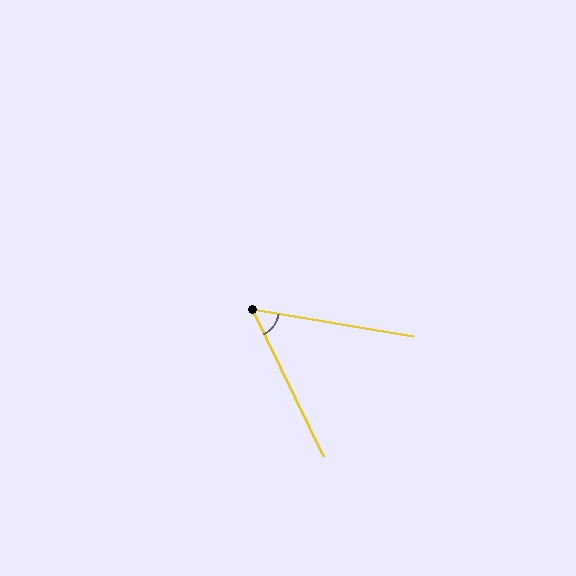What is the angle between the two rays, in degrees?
Approximately 55 degrees.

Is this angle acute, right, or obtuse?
It is acute.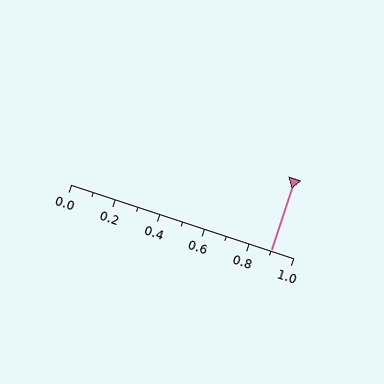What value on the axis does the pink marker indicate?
The marker indicates approximately 0.9.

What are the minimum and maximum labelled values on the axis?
The axis runs from 0.0 to 1.0.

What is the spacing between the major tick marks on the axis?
The major ticks are spaced 0.2 apart.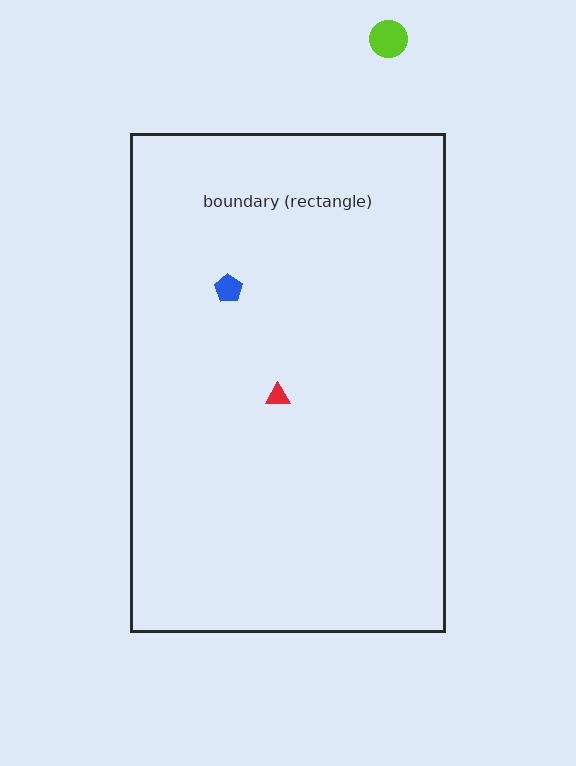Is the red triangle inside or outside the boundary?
Inside.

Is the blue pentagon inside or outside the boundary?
Inside.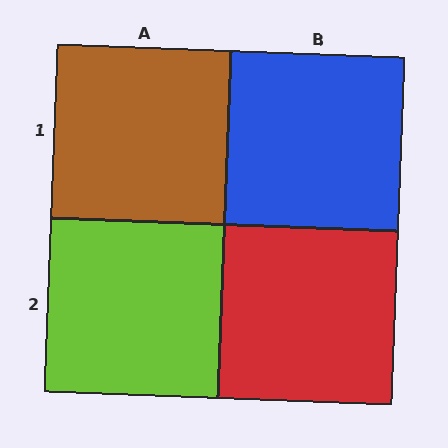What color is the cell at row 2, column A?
Lime.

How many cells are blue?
1 cell is blue.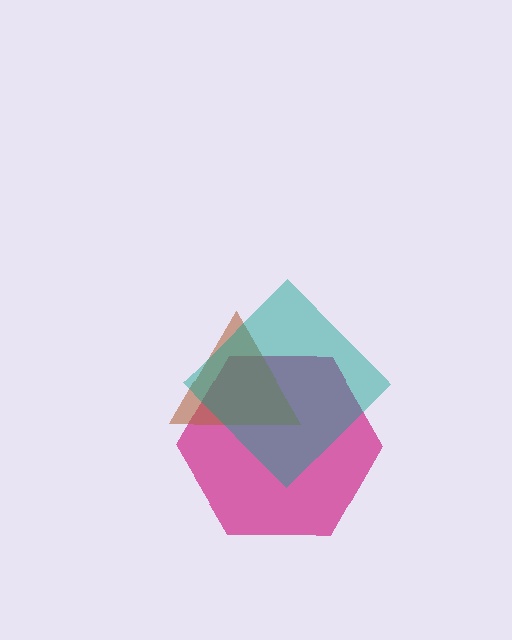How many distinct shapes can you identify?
There are 3 distinct shapes: a magenta hexagon, a brown triangle, a teal diamond.